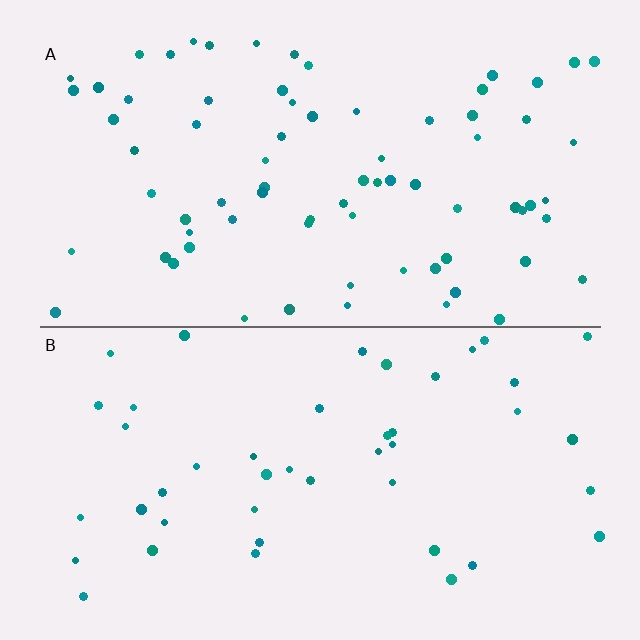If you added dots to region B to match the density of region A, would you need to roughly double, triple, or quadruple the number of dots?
Approximately double.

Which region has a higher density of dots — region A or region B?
A (the top).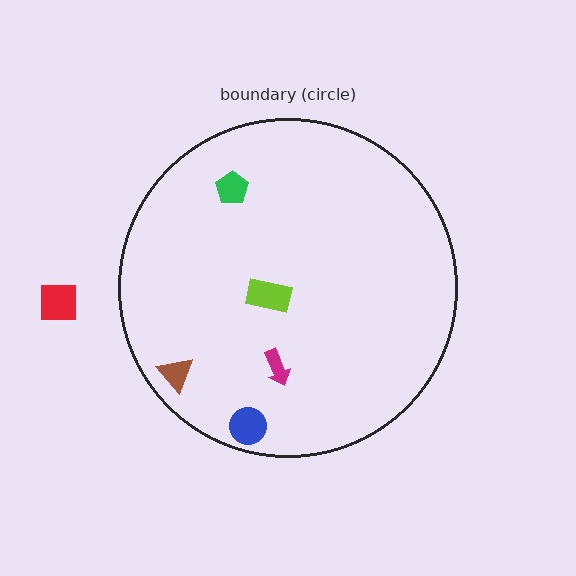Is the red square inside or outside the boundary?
Outside.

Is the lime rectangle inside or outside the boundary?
Inside.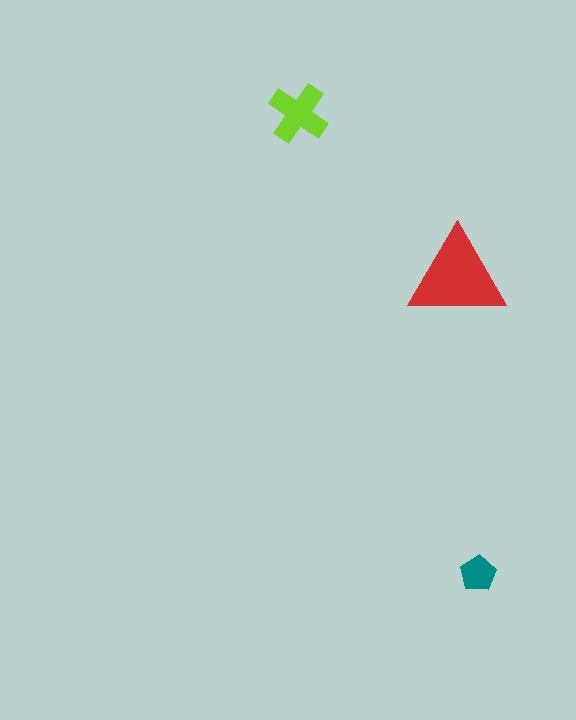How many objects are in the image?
There are 3 objects in the image.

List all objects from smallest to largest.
The teal pentagon, the lime cross, the red triangle.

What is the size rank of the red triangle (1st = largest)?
1st.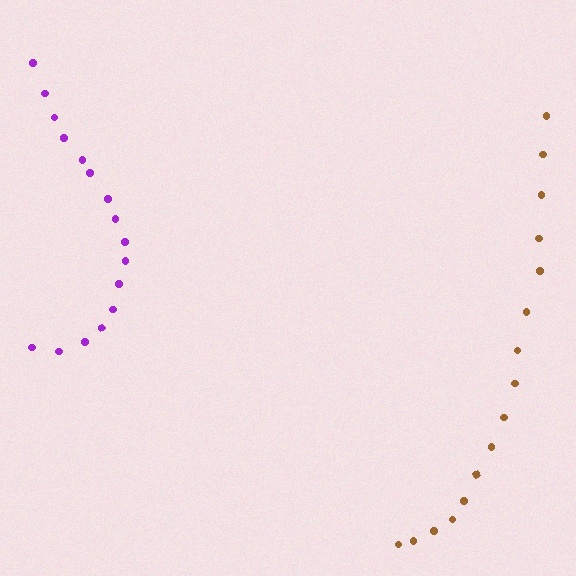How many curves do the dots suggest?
There are 2 distinct paths.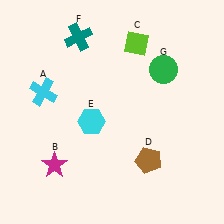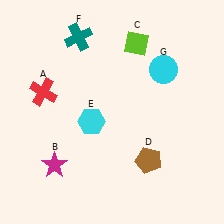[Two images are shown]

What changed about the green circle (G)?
In Image 1, G is green. In Image 2, it changed to cyan.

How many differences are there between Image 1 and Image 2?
There are 2 differences between the two images.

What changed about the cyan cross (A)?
In Image 1, A is cyan. In Image 2, it changed to red.